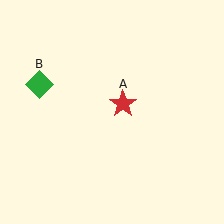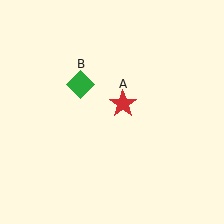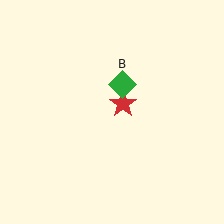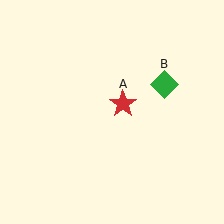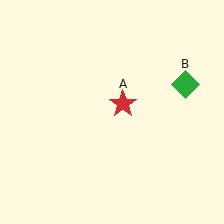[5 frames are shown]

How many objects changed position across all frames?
1 object changed position: green diamond (object B).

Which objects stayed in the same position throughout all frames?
Red star (object A) remained stationary.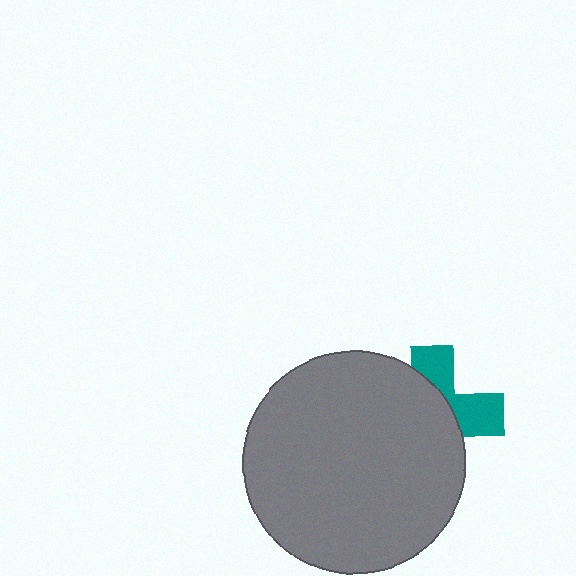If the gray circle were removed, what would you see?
You would see the complete teal cross.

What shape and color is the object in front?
The object in front is a gray circle.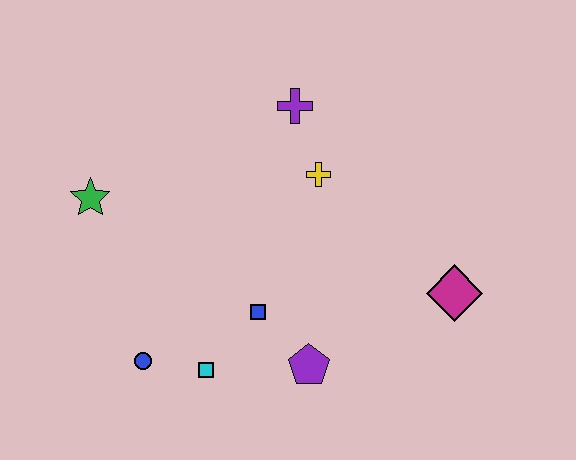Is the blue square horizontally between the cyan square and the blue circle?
No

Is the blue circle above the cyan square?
Yes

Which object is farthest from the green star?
The magenta diamond is farthest from the green star.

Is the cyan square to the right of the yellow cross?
No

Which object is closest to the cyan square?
The blue circle is closest to the cyan square.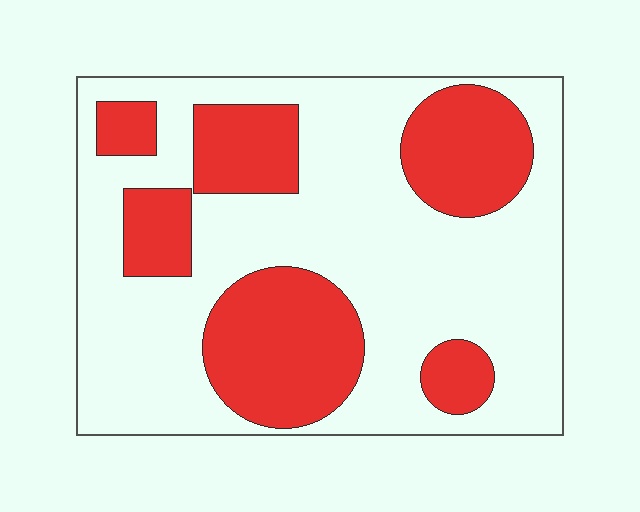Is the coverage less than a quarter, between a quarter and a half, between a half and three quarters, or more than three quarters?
Between a quarter and a half.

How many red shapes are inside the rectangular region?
6.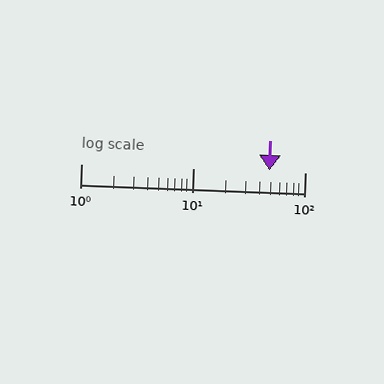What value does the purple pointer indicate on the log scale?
The pointer indicates approximately 48.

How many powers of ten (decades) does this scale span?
The scale spans 2 decades, from 1 to 100.